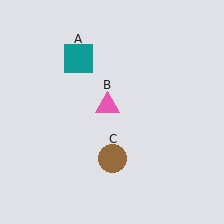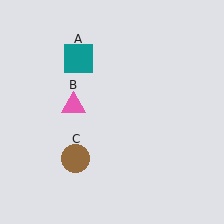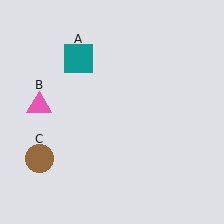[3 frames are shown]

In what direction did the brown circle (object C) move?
The brown circle (object C) moved left.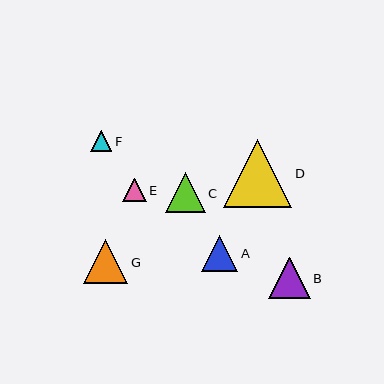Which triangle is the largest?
Triangle D is the largest with a size of approximately 69 pixels.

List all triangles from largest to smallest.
From largest to smallest: D, G, B, C, A, E, F.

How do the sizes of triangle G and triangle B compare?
Triangle G and triangle B are approximately the same size.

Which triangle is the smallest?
Triangle F is the smallest with a size of approximately 21 pixels.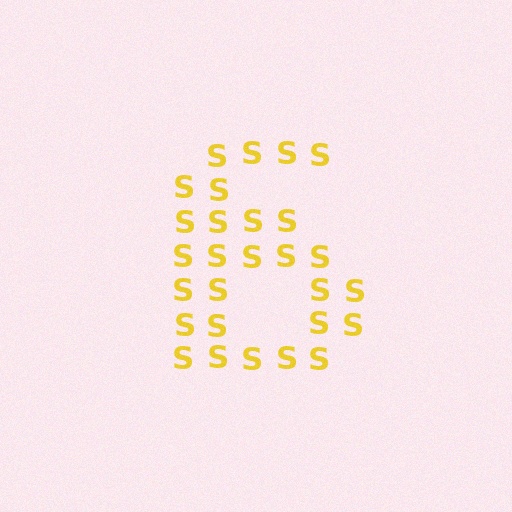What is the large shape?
The large shape is the digit 6.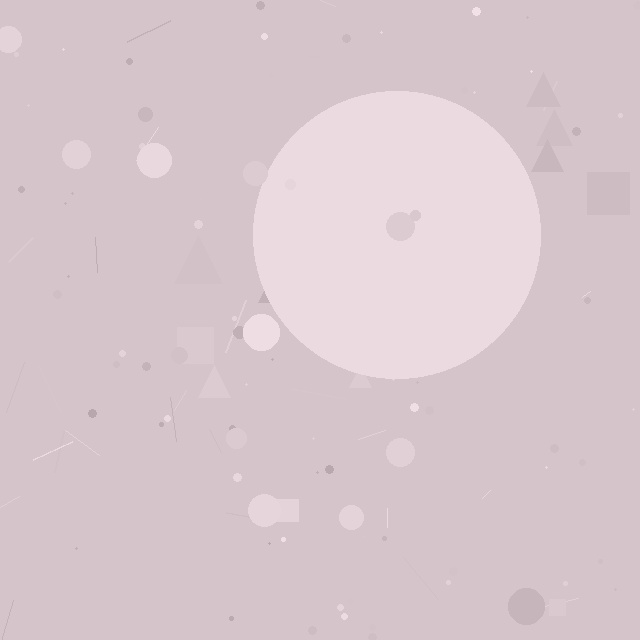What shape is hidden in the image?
A circle is hidden in the image.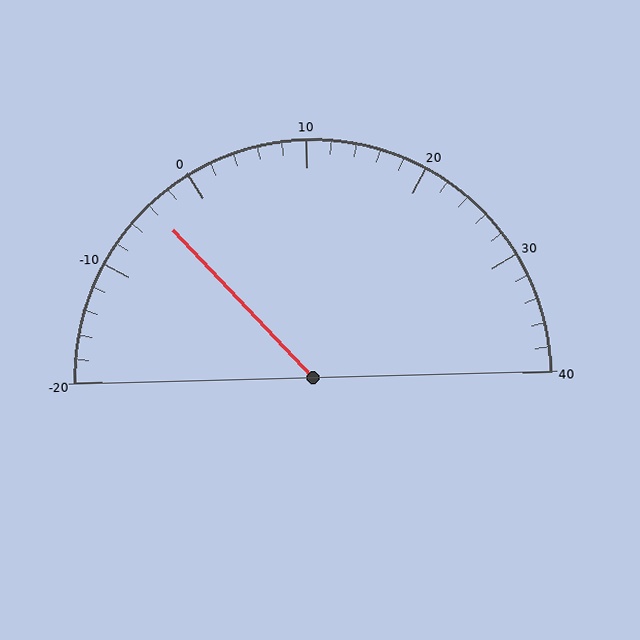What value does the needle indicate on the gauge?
The needle indicates approximately -4.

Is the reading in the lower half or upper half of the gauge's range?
The reading is in the lower half of the range (-20 to 40).